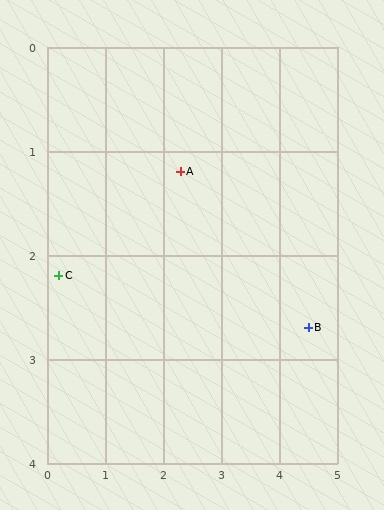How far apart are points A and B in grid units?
Points A and B are about 2.7 grid units apart.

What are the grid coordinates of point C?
Point C is at approximately (0.2, 2.2).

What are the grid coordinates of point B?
Point B is at approximately (4.5, 2.7).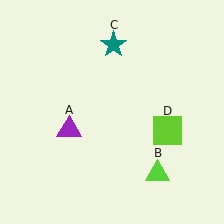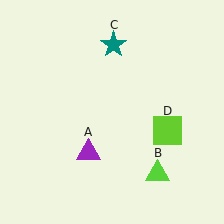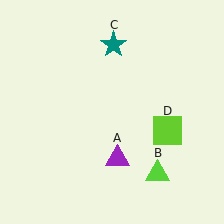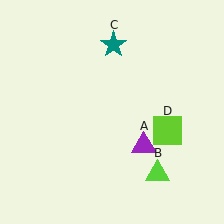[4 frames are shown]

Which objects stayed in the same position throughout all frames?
Lime triangle (object B) and teal star (object C) and lime square (object D) remained stationary.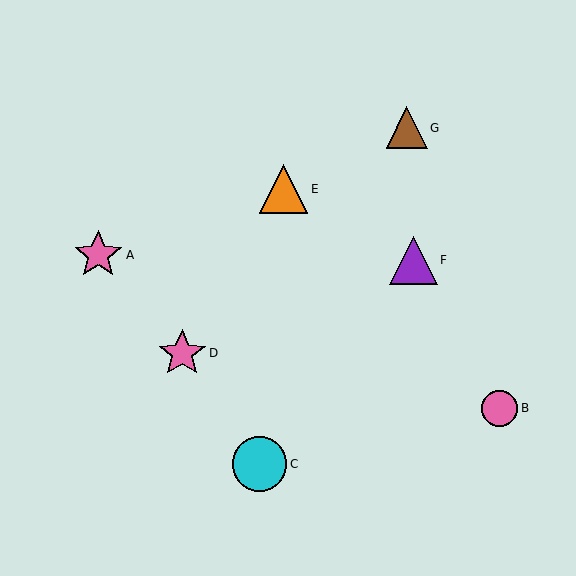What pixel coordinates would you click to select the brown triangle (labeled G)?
Click at (407, 128) to select the brown triangle G.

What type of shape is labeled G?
Shape G is a brown triangle.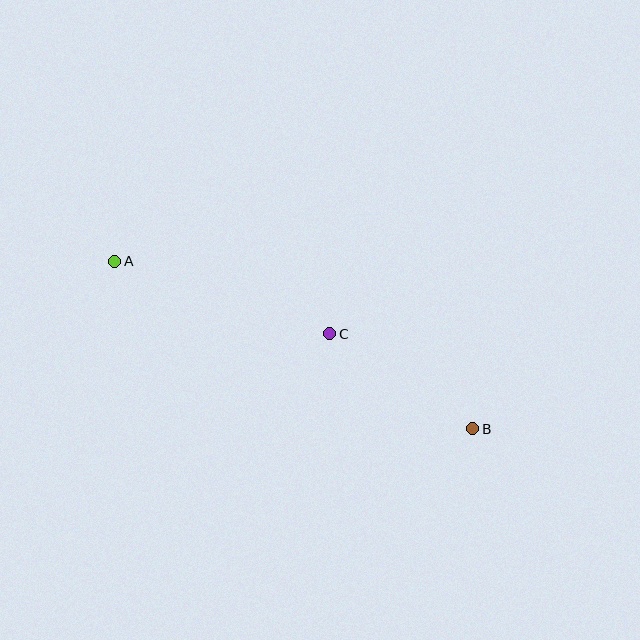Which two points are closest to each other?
Points B and C are closest to each other.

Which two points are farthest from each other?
Points A and B are farthest from each other.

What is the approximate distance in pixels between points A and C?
The distance between A and C is approximately 227 pixels.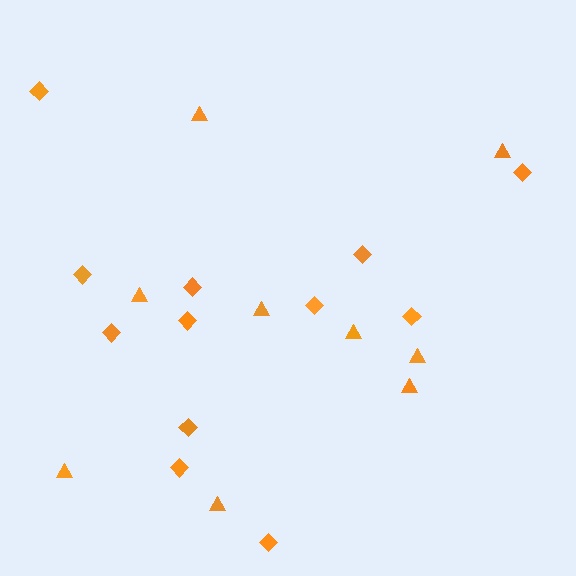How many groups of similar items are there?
There are 2 groups: one group of diamonds (12) and one group of triangles (9).